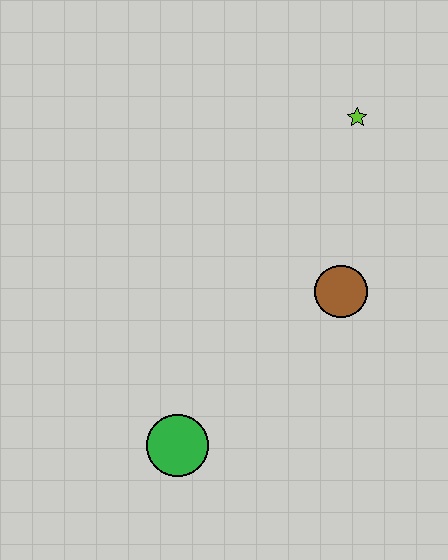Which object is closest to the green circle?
The brown circle is closest to the green circle.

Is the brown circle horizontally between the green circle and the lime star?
Yes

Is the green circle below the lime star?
Yes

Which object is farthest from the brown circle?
The green circle is farthest from the brown circle.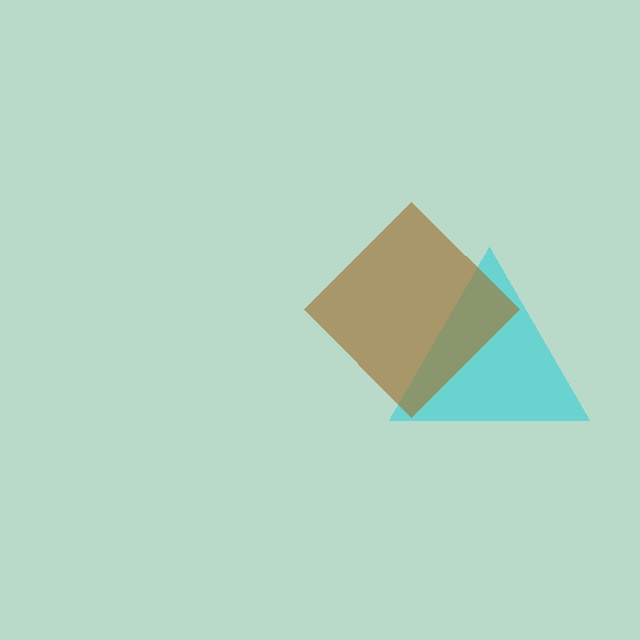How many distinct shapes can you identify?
There are 2 distinct shapes: a cyan triangle, a brown diamond.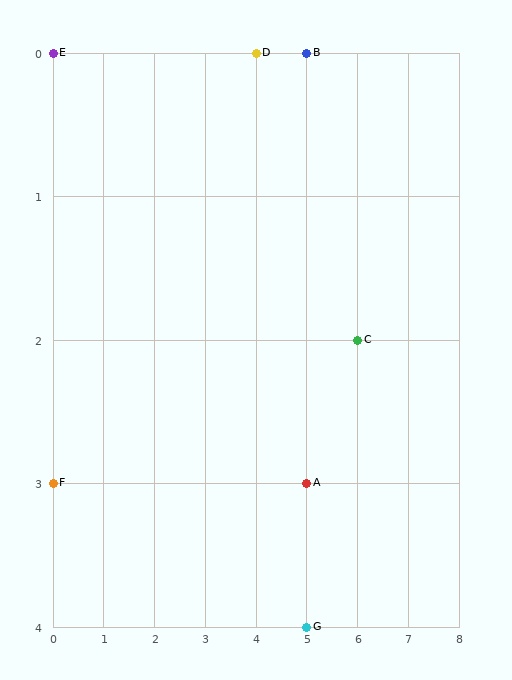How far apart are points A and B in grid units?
Points A and B are 3 rows apart.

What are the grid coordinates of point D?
Point D is at grid coordinates (4, 0).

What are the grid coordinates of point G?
Point G is at grid coordinates (5, 4).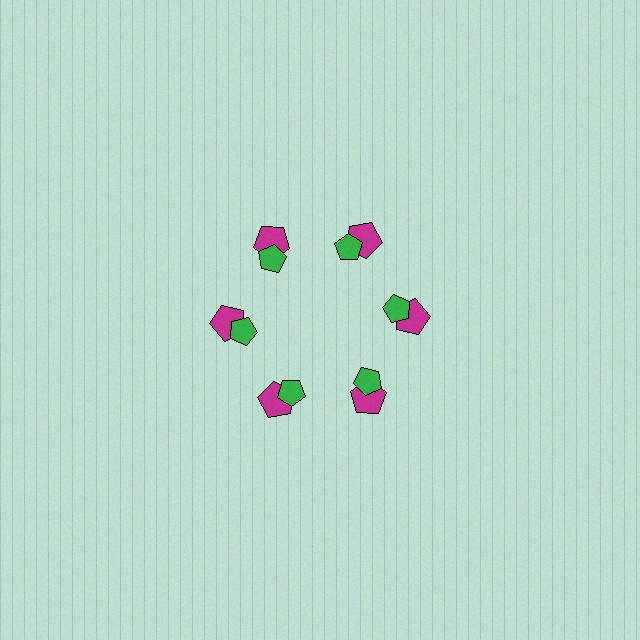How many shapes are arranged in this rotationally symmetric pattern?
There are 12 shapes, arranged in 6 groups of 2.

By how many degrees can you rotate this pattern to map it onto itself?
The pattern maps onto itself every 60 degrees of rotation.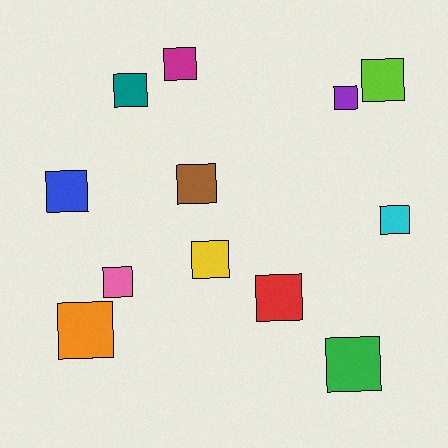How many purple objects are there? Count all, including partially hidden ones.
There is 1 purple object.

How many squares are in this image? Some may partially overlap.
There are 12 squares.